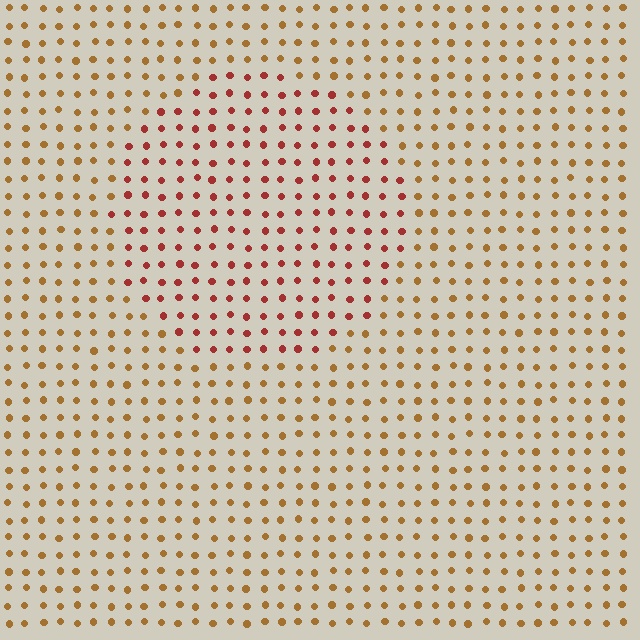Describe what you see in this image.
The image is filled with small brown elements in a uniform arrangement. A circle-shaped region is visible where the elements are tinted to a slightly different hue, forming a subtle color boundary.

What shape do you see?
I see a circle.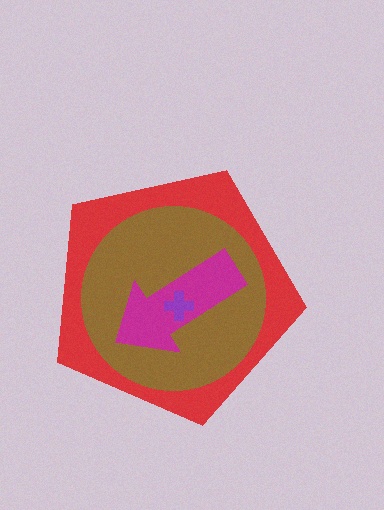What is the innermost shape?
The purple cross.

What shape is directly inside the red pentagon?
The brown circle.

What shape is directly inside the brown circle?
The magenta arrow.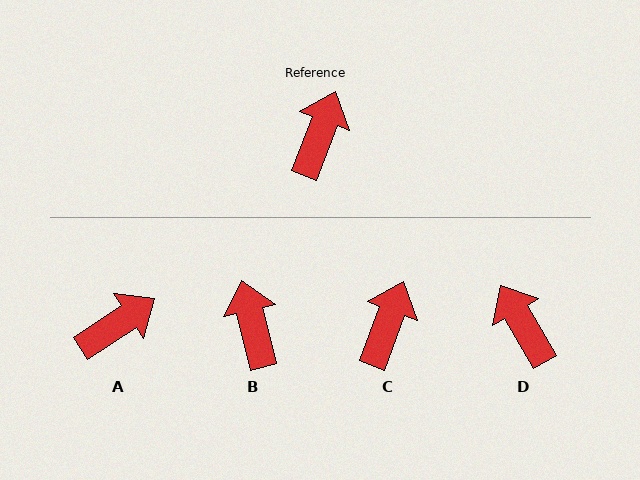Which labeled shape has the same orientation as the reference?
C.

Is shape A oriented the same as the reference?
No, it is off by about 36 degrees.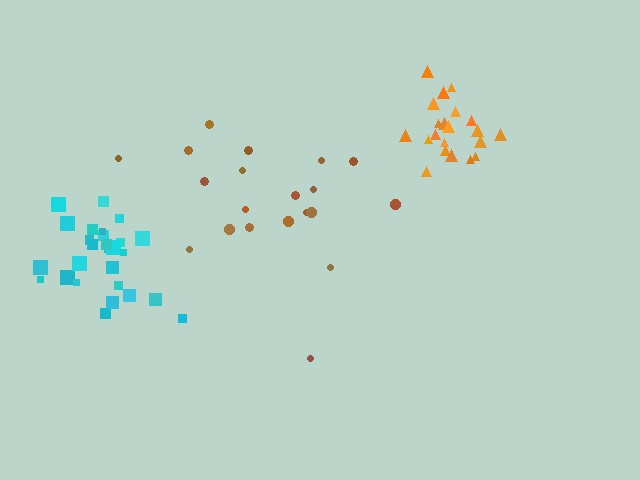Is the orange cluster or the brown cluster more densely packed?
Orange.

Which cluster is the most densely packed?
Cyan.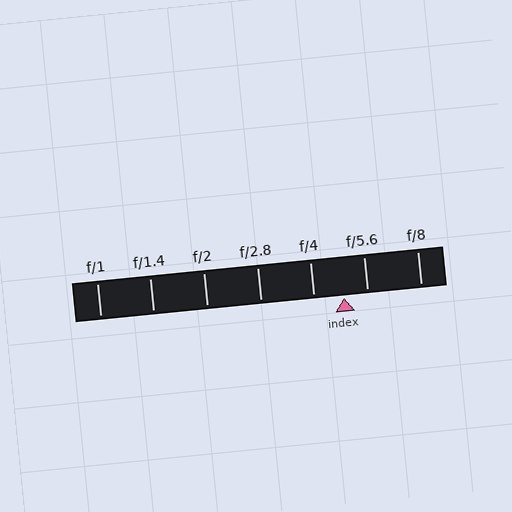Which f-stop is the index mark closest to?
The index mark is closest to f/5.6.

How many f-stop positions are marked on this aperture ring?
There are 7 f-stop positions marked.